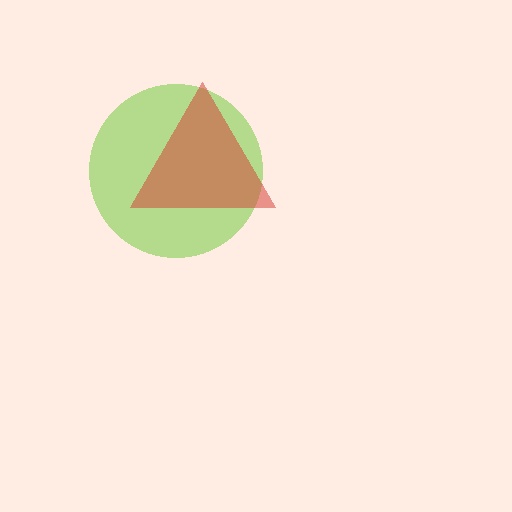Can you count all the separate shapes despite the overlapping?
Yes, there are 2 separate shapes.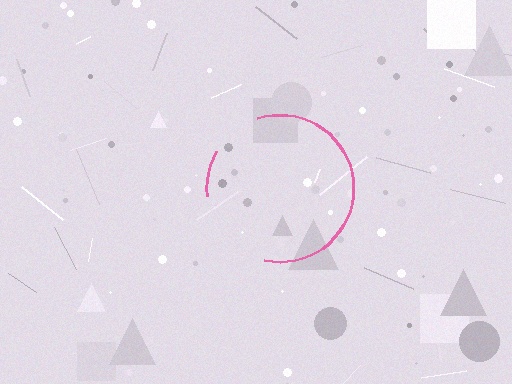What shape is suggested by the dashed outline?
The dashed outline suggests a circle.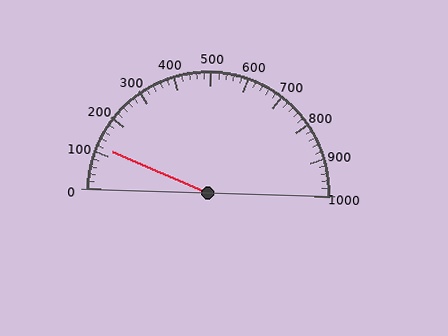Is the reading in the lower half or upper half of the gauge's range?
The reading is in the lower half of the range (0 to 1000).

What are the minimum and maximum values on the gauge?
The gauge ranges from 0 to 1000.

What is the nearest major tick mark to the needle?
The nearest major tick mark is 100.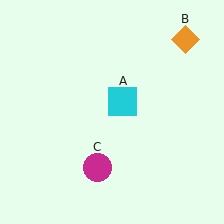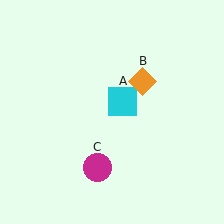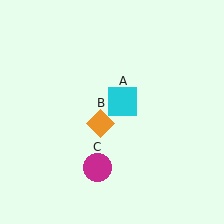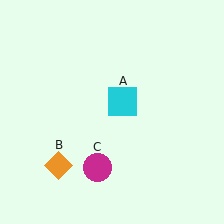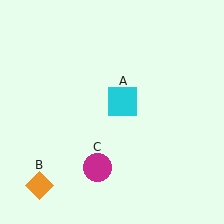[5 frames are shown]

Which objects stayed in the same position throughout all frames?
Cyan square (object A) and magenta circle (object C) remained stationary.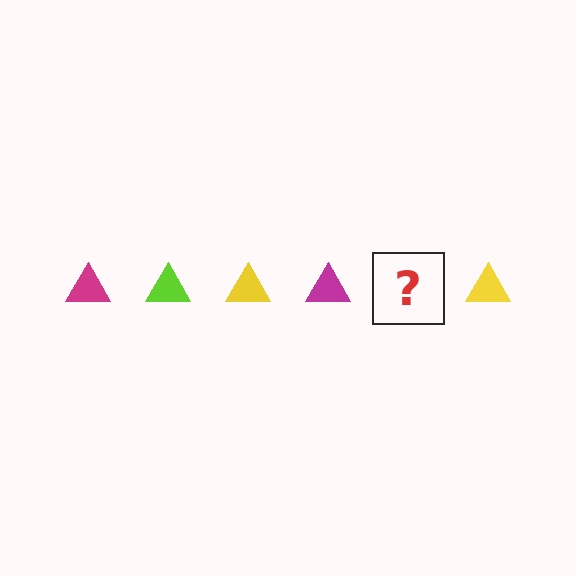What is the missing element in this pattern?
The missing element is a lime triangle.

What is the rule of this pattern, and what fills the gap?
The rule is that the pattern cycles through magenta, lime, yellow triangles. The gap should be filled with a lime triangle.